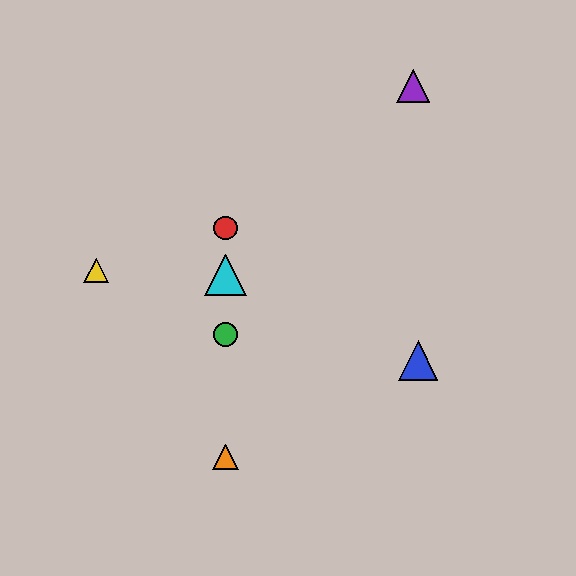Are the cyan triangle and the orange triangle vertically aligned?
Yes, both are at x≈226.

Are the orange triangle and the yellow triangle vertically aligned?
No, the orange triangle is at x≈226 and the yellow triangle is at x≈96.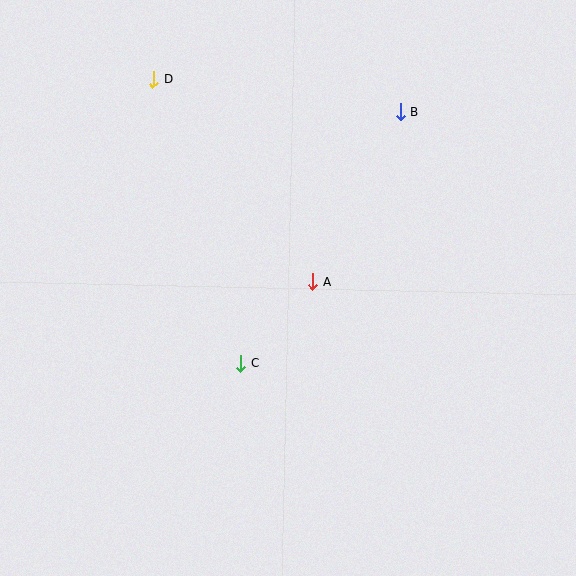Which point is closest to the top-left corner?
Point D is closest to the top-left corner.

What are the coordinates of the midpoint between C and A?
The midpoint between C and A is at (277, 322).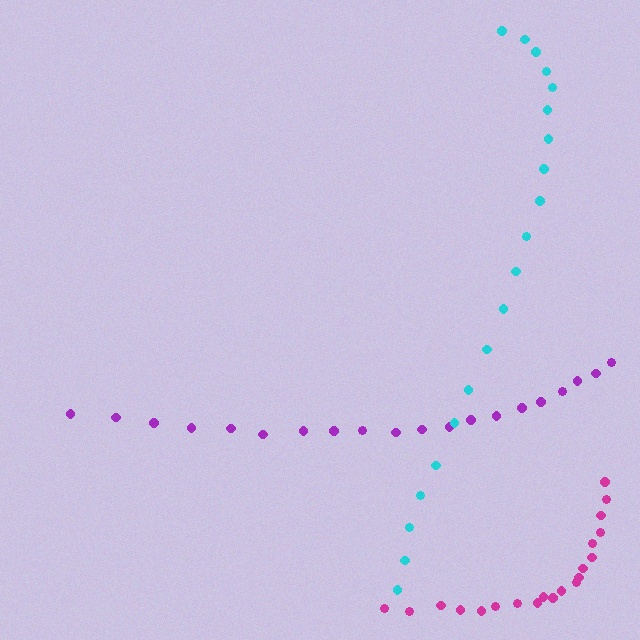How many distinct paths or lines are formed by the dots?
There are 3 distinct paths.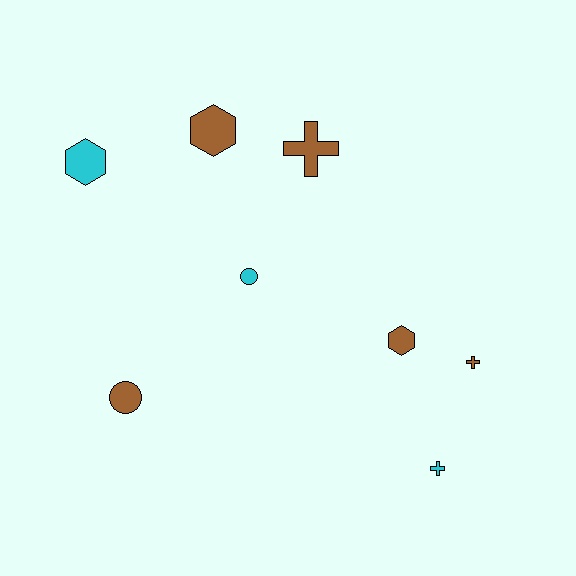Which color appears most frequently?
Brown, with 5 objects.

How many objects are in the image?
There are 8 objects.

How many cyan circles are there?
There is 1 cyan circle.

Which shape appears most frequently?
Hexagon, with 3 objects.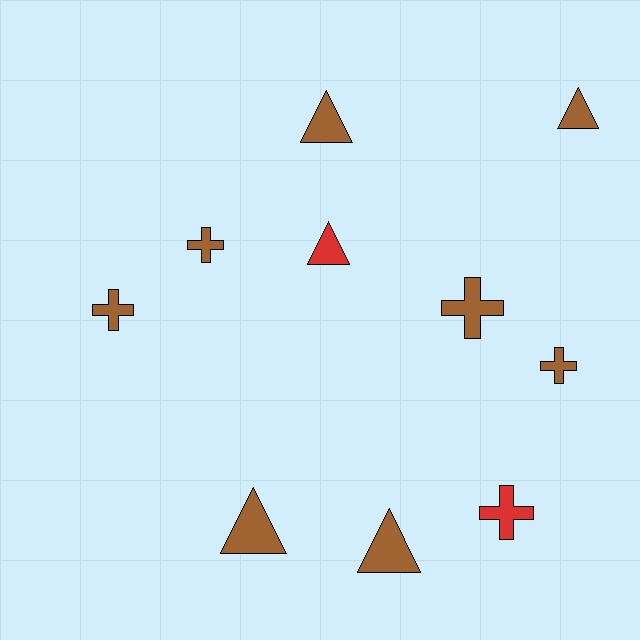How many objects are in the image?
There are 10 objects.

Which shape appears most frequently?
Triangle, with 5 objects.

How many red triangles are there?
There is 1 red triangle.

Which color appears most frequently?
Brown, with 8 objects.